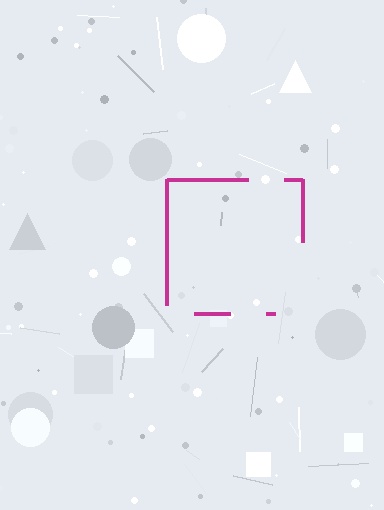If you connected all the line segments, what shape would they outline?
They would outline a square.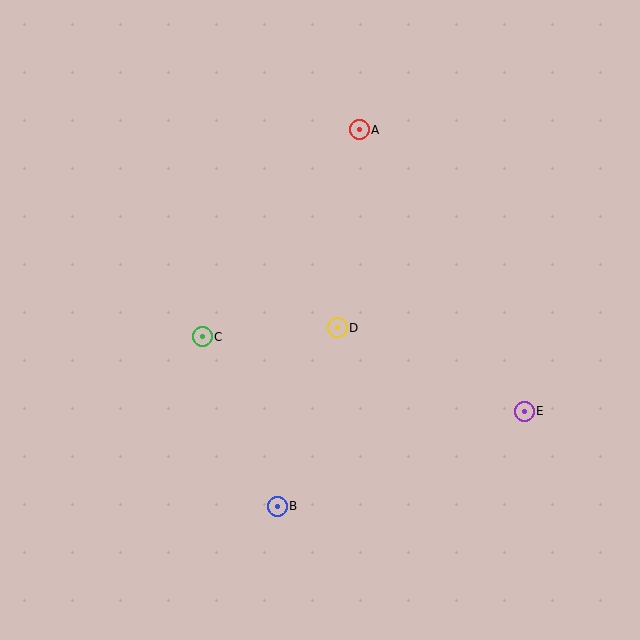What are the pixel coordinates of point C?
Point C is at (202, 337).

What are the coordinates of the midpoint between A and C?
The midpoint between A and C is at (281, 233).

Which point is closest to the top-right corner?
Point A is closest to the top-right corner.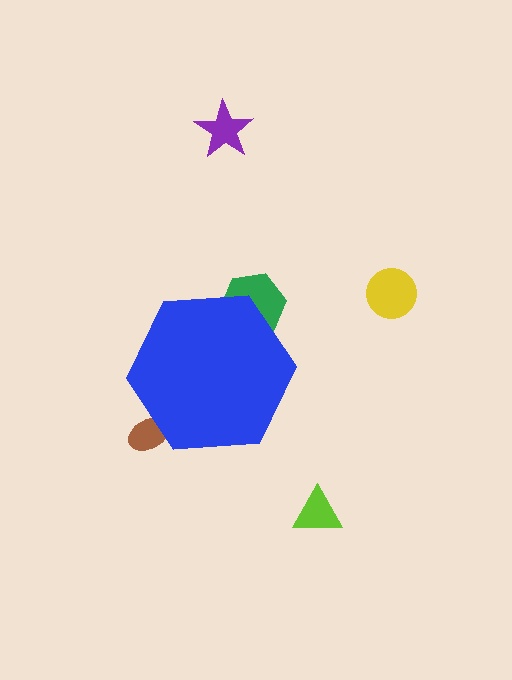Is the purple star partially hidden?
No, the purple star is fully visible.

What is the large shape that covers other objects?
A blue hexagon.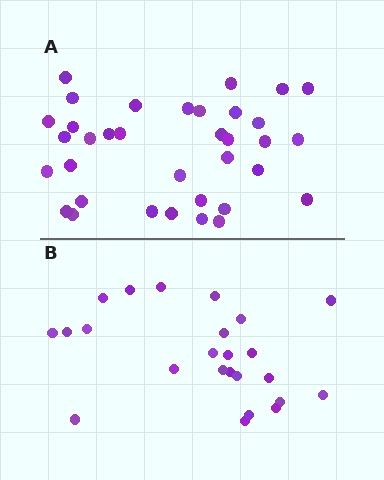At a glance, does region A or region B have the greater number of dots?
Region A (the top region) has more dots.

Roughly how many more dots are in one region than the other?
Region A has roughly 12 or so more dots than region B.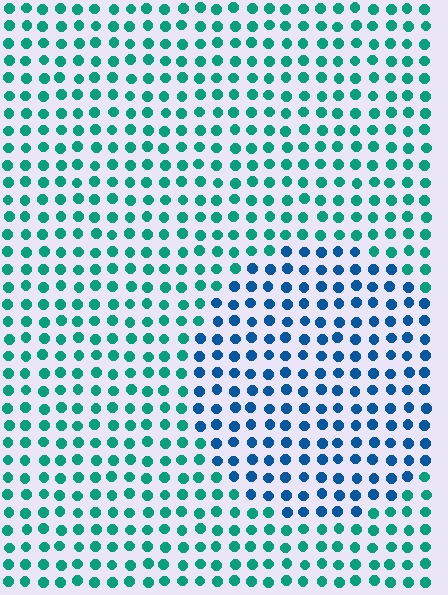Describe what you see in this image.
The image is filled with small teal elements in a uniform arrangement. A circle-shaped region is visible where the elements are tinted to a slightly different hue, forming a subtle color boundary.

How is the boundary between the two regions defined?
The boundary is defined purely by a slight shift in hue (about 42 degrees). Spacing, size, and orientation are identical on both sides.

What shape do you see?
I see a circle.